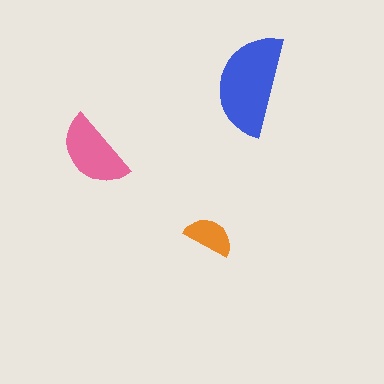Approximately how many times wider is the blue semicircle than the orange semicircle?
About 2 times wider.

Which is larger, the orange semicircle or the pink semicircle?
The pink one.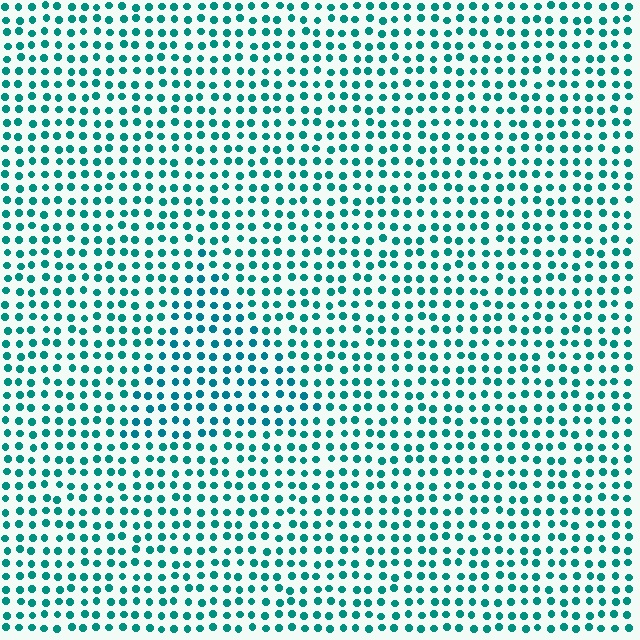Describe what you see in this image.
The image is filled with small teal elements in a uniform arrangement. A triangle-shaped region is visible where the elements are tinted to a slightly different hue, forming a subtle color boundary.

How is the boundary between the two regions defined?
The boundary is defined purely by a slight shift in hue (about 16 degrees). Spacing, size, and orientation are identical on both sides.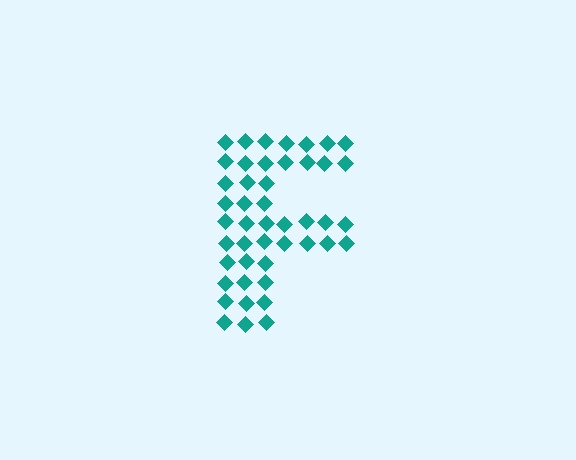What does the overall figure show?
The overall figure shows the letter F.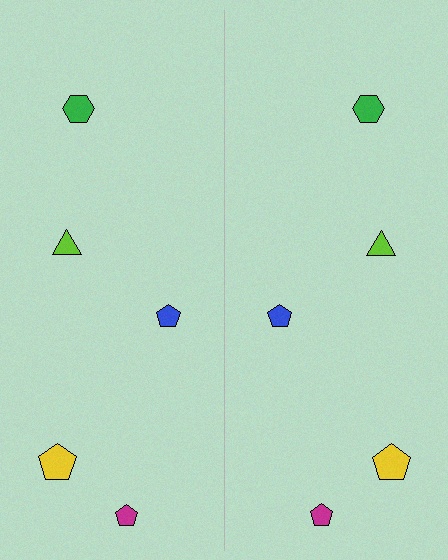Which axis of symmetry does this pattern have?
The pattern has a vertical axis of symmetry running through the center of the image.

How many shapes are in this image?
There are 10 shapes in this image.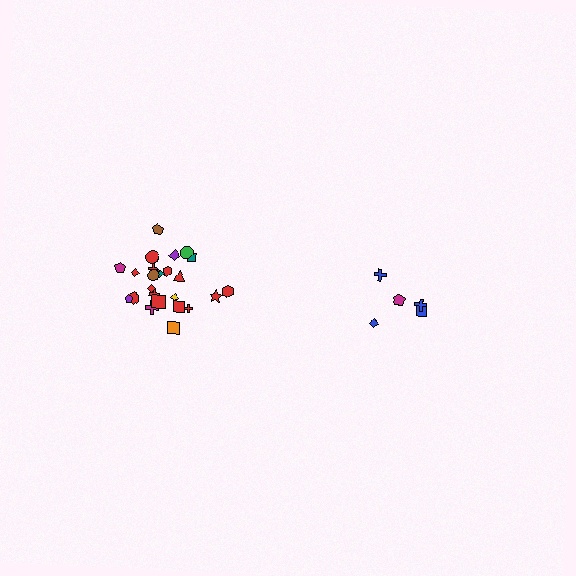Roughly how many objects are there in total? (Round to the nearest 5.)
Roughly 30 objects in total.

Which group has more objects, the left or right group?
The left group.